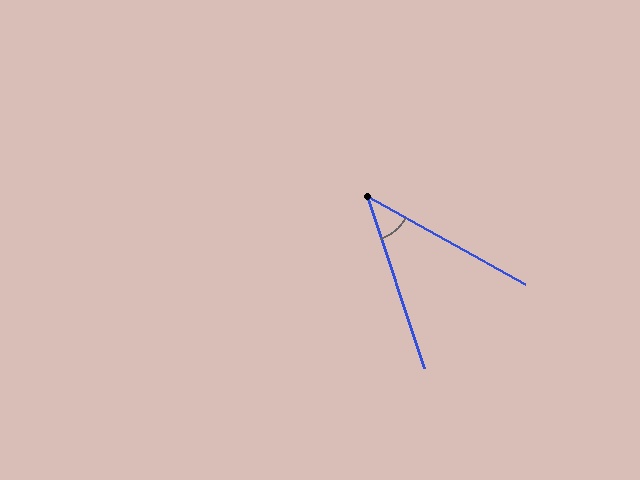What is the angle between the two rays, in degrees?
Approximately 43 degrees.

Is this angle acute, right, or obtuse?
It is acute.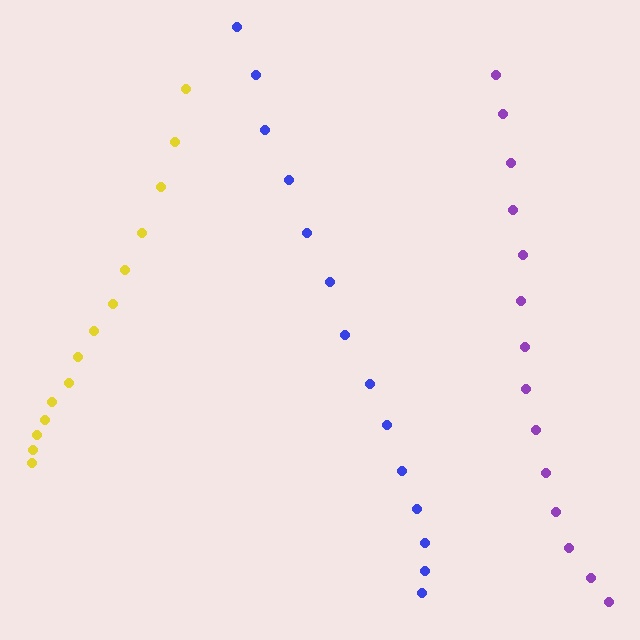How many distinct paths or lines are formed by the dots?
There are 3 distinct paths.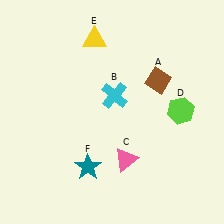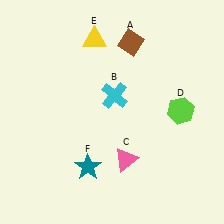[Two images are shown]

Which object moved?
The brown diamond (A) moved up.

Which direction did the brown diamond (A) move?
The brown diamond (A) moved up.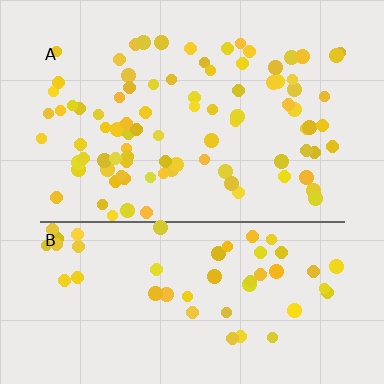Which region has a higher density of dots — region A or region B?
A (the top).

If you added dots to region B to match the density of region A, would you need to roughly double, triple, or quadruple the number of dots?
Approximately double.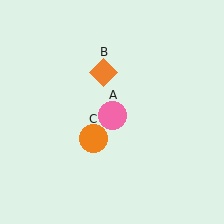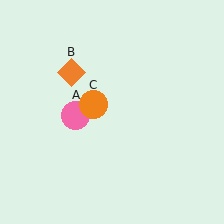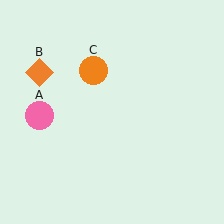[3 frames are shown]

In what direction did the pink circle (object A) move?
The pink circle (object A) moved left.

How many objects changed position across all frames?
3 objects changed position: pink circle (object A), orange diamond (object B), orange circle (object C).